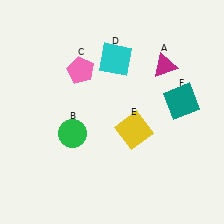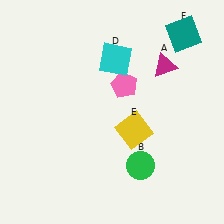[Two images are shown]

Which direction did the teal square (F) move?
The teal square (F) moved up.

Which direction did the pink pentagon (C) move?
The pink pentagon (C) moved right.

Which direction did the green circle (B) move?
The green circle (B) moved right.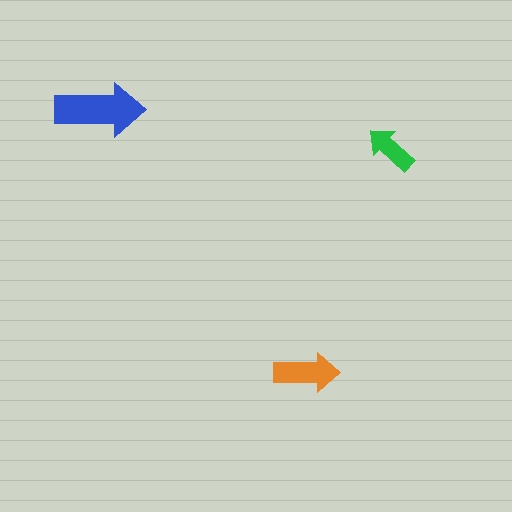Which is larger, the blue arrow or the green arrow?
The blue one.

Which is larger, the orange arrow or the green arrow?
The orange one.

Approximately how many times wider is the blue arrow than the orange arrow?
About 1.5 times wider.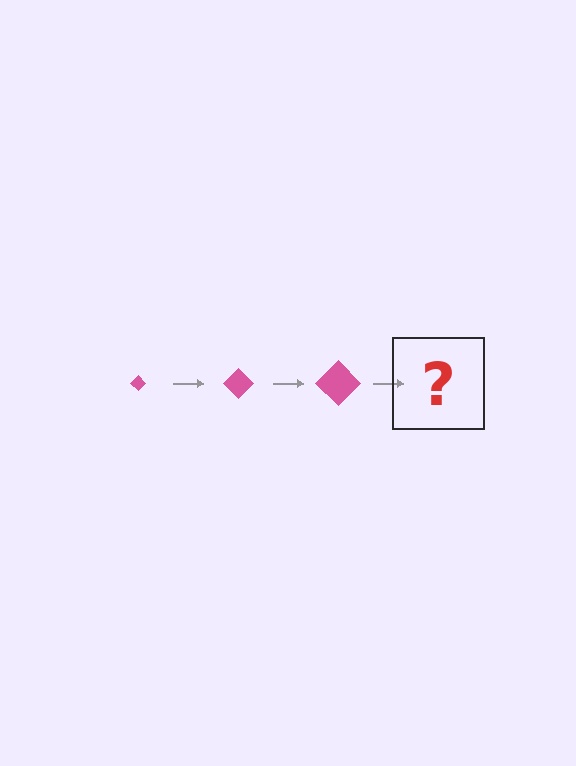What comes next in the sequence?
The next element should be a pink diamond, larger than the previous one.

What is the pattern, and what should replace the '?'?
The pattern is that the diamond gets progressively larger each step. The '?' should be a pink diamond, larger than the previous one.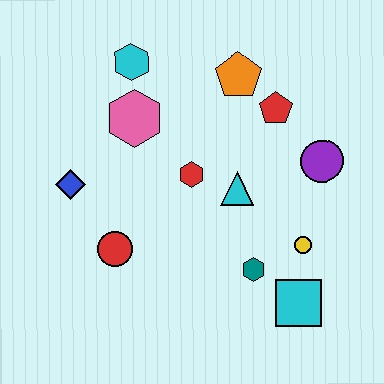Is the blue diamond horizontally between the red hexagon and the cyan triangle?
No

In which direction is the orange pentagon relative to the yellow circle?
The orange pentagon is above the yellow circle.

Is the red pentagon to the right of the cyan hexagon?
Yes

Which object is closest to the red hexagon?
The cyan triangle is closest to the red hexagon.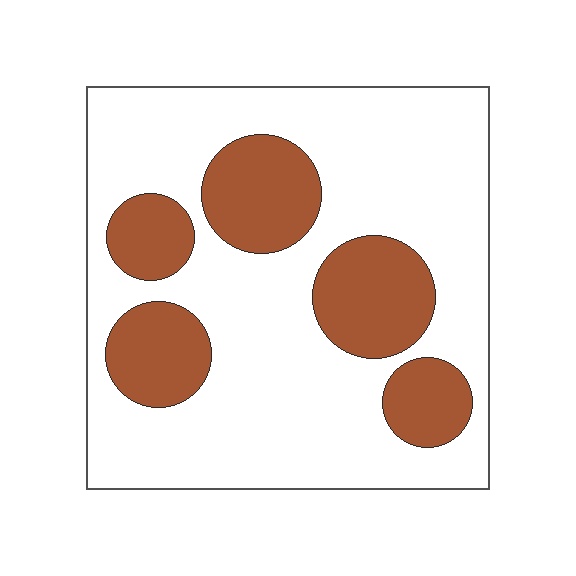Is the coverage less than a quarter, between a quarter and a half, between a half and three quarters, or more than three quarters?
Between a quarter and a half.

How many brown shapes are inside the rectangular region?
5.